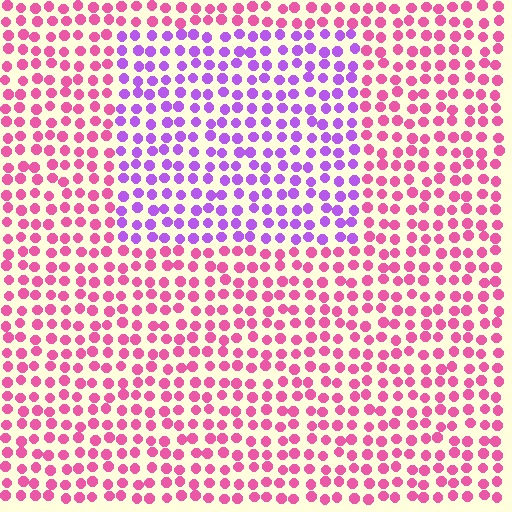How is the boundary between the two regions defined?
The boundary is defined purely by a slight shift in hue (about 49 degrees). Spacing, size, and orientation are identical on both sides.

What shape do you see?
I see a rectangle.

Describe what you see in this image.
The image is filled with small pink elements in a uniform arrangement. A rectangle-shaped region is visible where the elements are tinted to a slightly different hue, forming a subtle color boundary.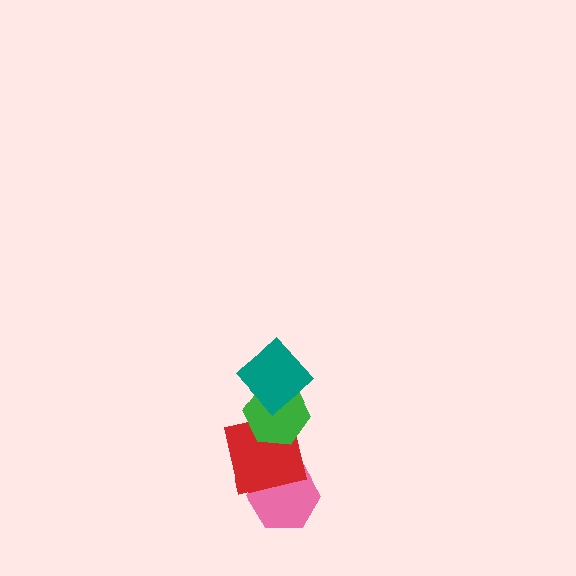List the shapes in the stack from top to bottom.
From top to bottom: the teal diamond, the green hexagon, the red square, the pink hexagon.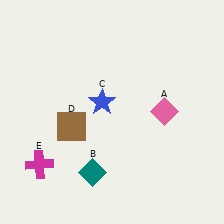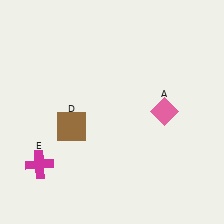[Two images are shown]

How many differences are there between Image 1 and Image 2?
There are 2 differences between the two images.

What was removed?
The blue star (C), the teal diamond (B) were removed in Image 2.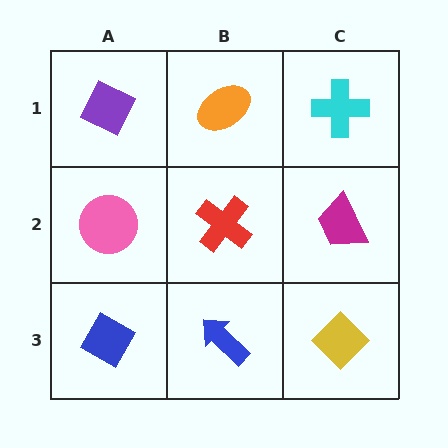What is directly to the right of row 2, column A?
A red cross.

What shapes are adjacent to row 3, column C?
A magenta trapezoid (row 2, column C), a blue arrow (row 3, column B).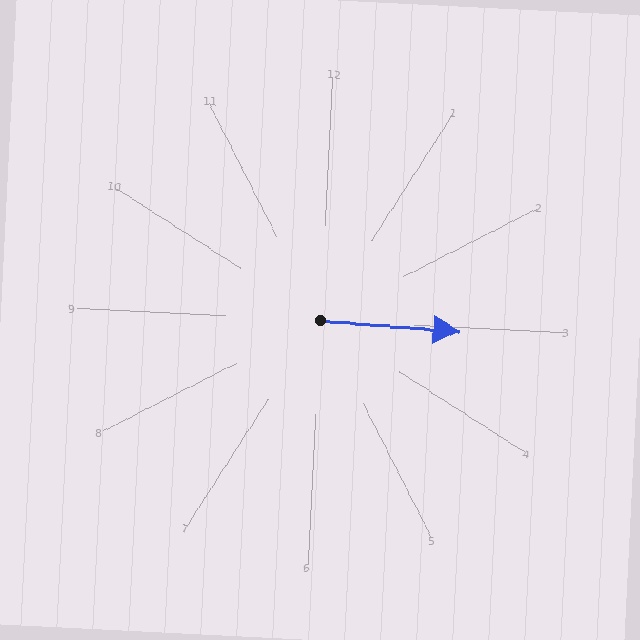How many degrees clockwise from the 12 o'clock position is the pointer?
Approximately 92 degrees.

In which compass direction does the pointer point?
East.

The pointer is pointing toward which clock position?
Roughly 3 o'clock.